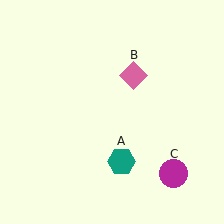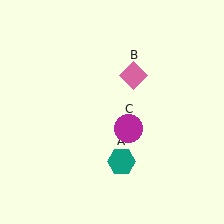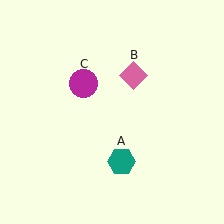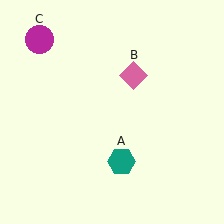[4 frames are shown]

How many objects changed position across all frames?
1 object changed position: magenta circle (object C).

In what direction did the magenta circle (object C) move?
The magenta circle (object C) moved up and to the left.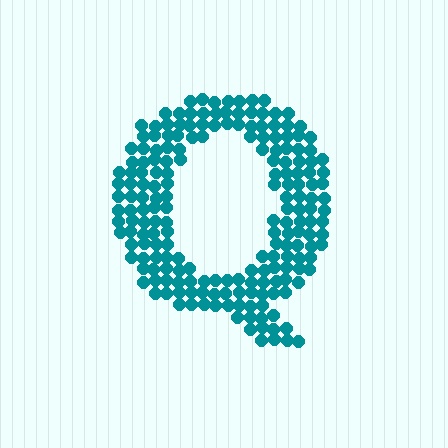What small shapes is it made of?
It is made of small circles.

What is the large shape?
The large shape is the letter Q.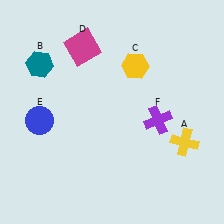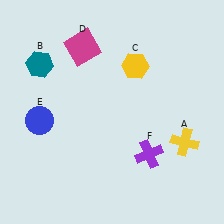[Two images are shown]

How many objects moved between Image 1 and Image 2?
1 object moved between the two images.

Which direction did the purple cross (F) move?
The purple cross (F) moved down.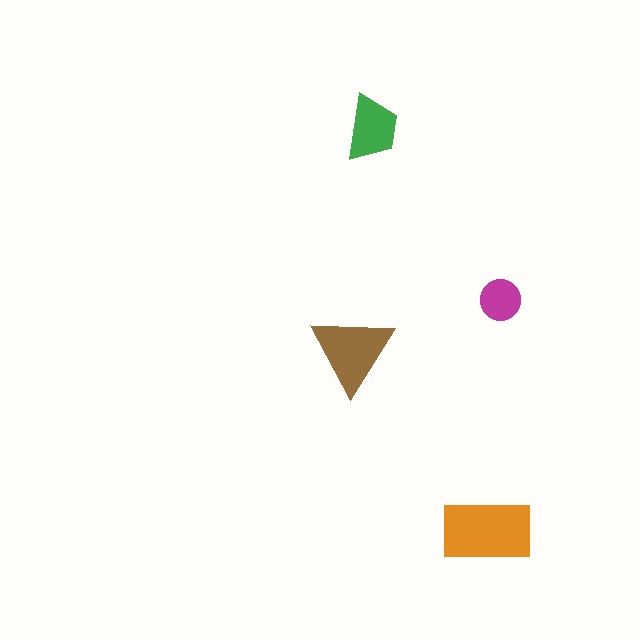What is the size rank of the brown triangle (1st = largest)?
2nd.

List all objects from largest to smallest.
The orange rectangle, the brown triangle, the green trapezoid, the magenta circle.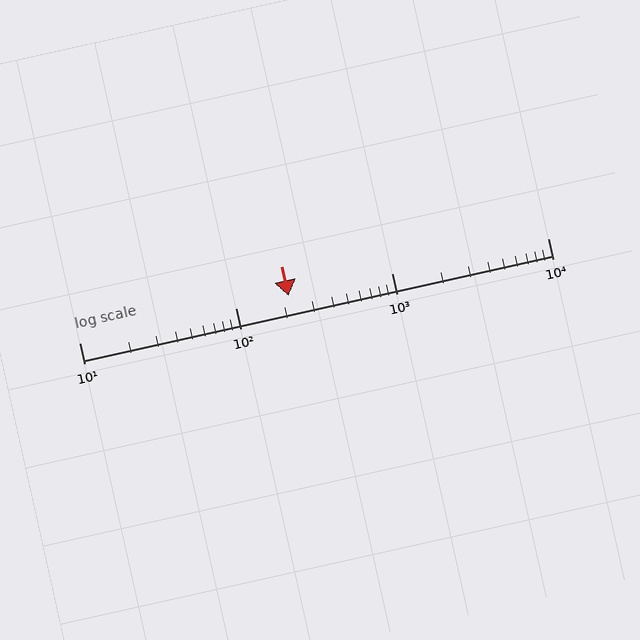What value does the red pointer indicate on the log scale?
The pointer indicates approximately 220.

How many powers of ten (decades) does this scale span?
The scale spans 3 decades, from 10 to 10000.